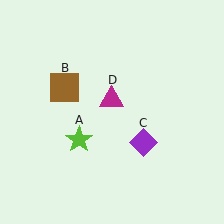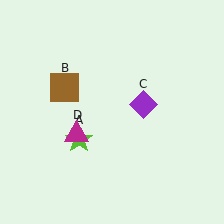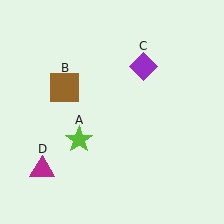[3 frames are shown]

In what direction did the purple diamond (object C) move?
The purple diamond (object C) moved up.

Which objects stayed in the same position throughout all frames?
Lime star (object A) and brown square (object B) remained stationary.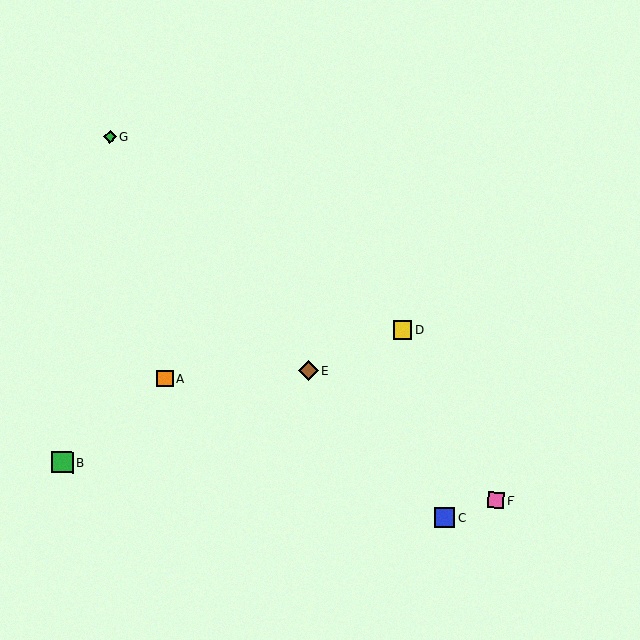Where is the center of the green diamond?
The center of the green diamond is at (110, 137).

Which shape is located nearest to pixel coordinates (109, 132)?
The green diamond (labeled G) at (110, 137) is nearest to that location.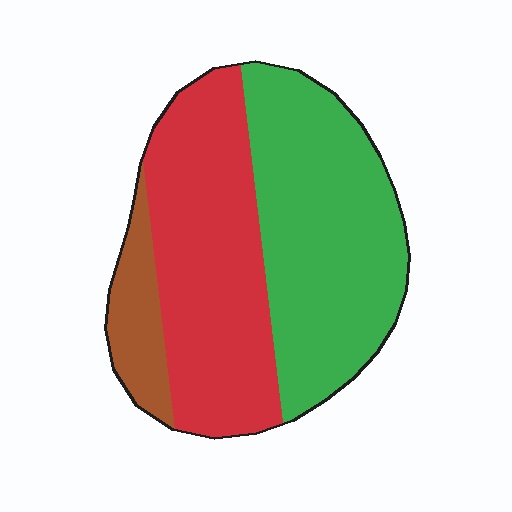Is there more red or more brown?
Red.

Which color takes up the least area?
Brown, at roughly 10%.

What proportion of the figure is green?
Green takes up between a third and a half of the figure.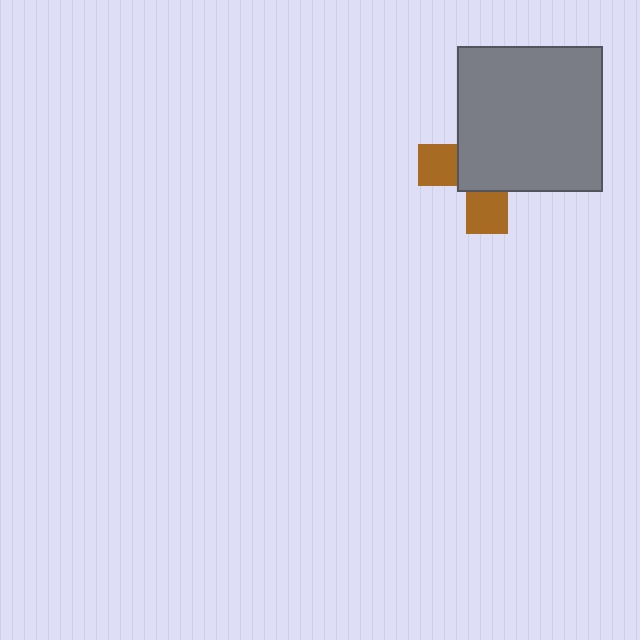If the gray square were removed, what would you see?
You would see the complete brown cross.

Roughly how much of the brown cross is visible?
A small part of it is visible (roughly 35%).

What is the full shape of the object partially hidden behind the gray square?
The partially hidden object is a brown cross.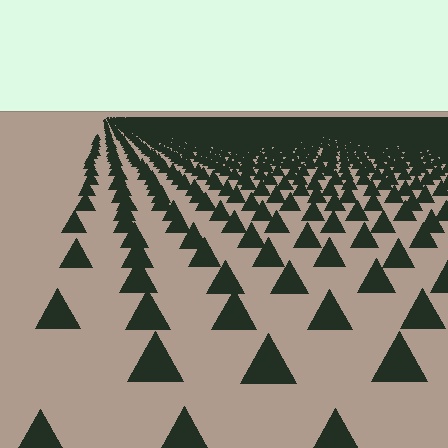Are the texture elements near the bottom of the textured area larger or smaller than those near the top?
Larger. Near the bottom, elements are closer to the viewer and appear at a bigger on-screen size.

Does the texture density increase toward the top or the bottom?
Density increases toward the top.